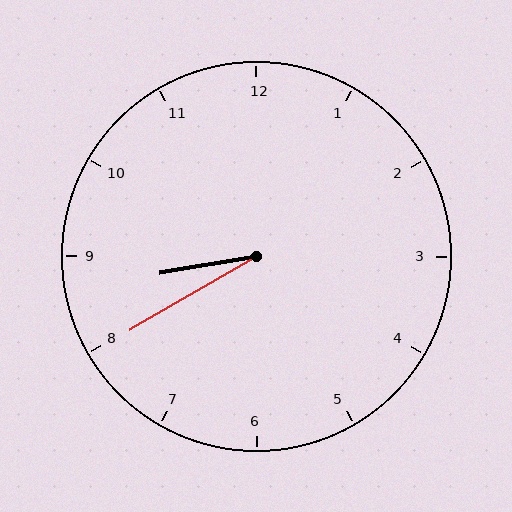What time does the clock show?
8:40.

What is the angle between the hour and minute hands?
Approximately 20 degrees.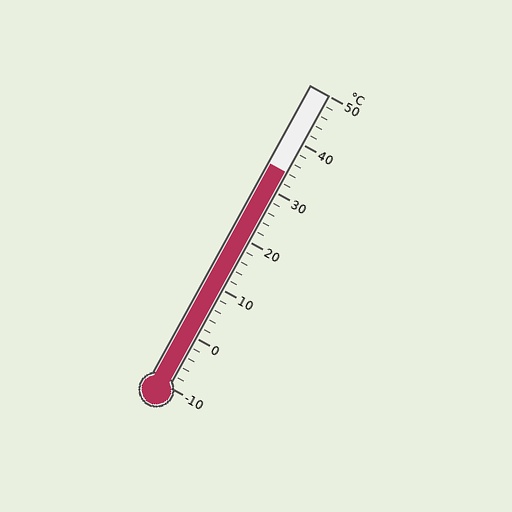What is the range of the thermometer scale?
The thermometer scale ranges from -10°C to 50°C.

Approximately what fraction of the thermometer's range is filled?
The thermometer is filled to approximately 75% of its range.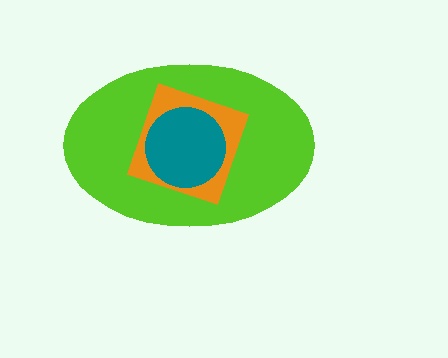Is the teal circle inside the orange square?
Yes.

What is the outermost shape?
The lime ellipse.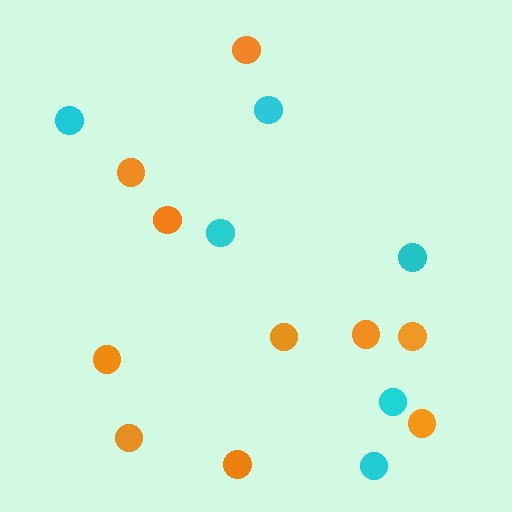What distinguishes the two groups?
There are 2 groups: one group of cyan circles (6) and one group of orange circles (10).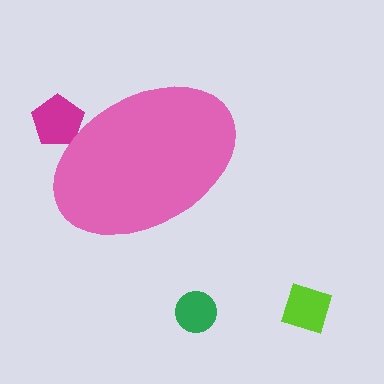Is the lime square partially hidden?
No, the lime square is fully visible.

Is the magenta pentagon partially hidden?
Yes, the magenta pentagon is partially hidden behind the pink ellipse.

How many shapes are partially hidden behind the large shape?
1 shape is partially hidden.